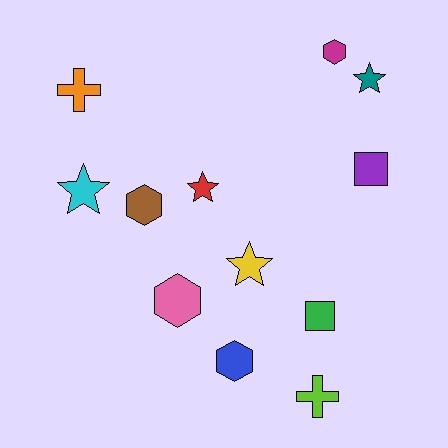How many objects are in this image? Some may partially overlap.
There are 12 objects.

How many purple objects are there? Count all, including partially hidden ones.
There is 1 purple object.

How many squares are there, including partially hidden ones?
There are 2 squares.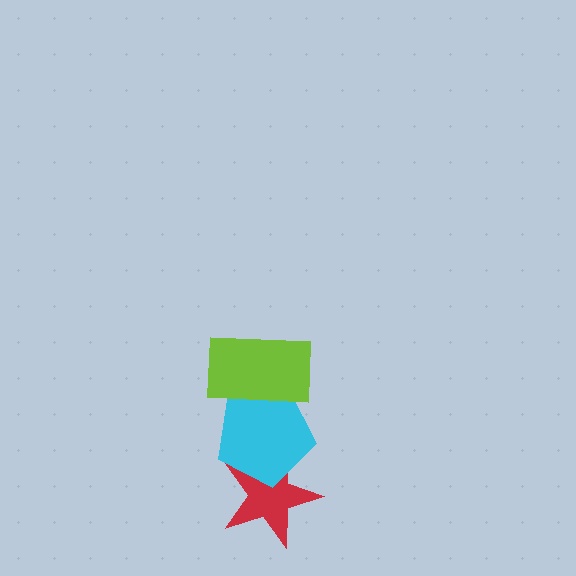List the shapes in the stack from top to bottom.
From top to bottom: the lime rectangle, the cyan pentagon, the red star.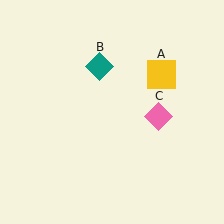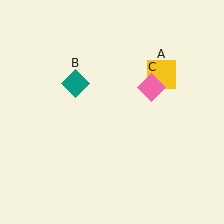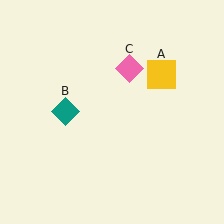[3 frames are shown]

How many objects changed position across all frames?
2 objects changed position: teal diamond (object B), pink diamond (object C).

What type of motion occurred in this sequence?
The teal diamond (object B), pink diamond (object C) rotated counterclockwise around the center of the scene.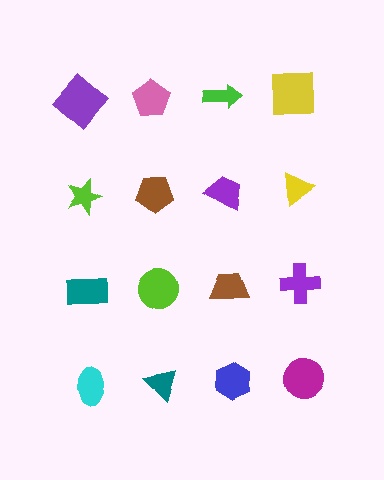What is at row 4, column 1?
A cyan ellipse.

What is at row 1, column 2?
A pink pentagon.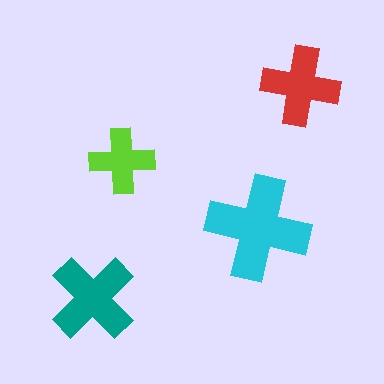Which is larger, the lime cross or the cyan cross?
The cyan one.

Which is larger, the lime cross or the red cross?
The red one.